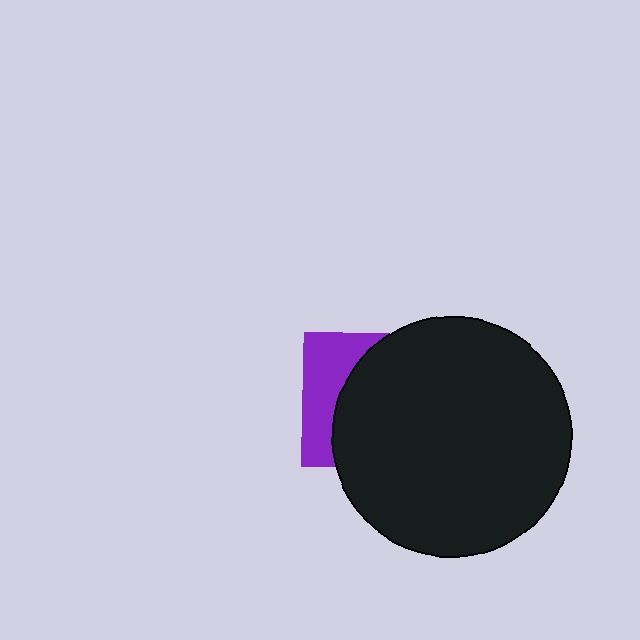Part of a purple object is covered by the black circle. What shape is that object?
It is a square.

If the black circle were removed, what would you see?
You would see the complete purple square.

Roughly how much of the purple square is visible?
A small part of it is visible (roughly 32%).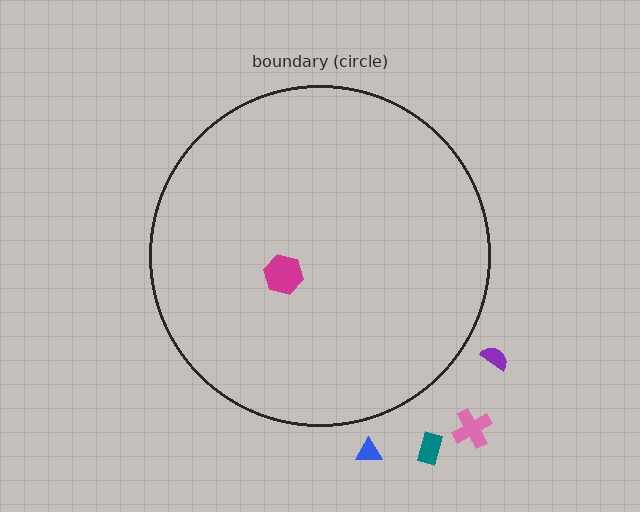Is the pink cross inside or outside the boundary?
Outside.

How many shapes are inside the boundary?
1 inside, 4 outside.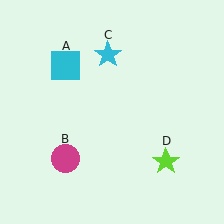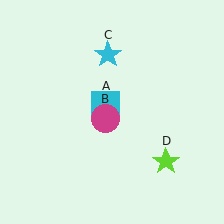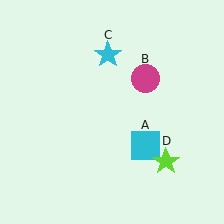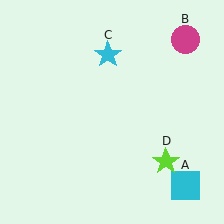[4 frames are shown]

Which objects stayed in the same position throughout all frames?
Cyan star (object C) and lime star (object D) remained stationary.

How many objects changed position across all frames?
2 objects changed position: cyan square (object A), magenta circle (object B).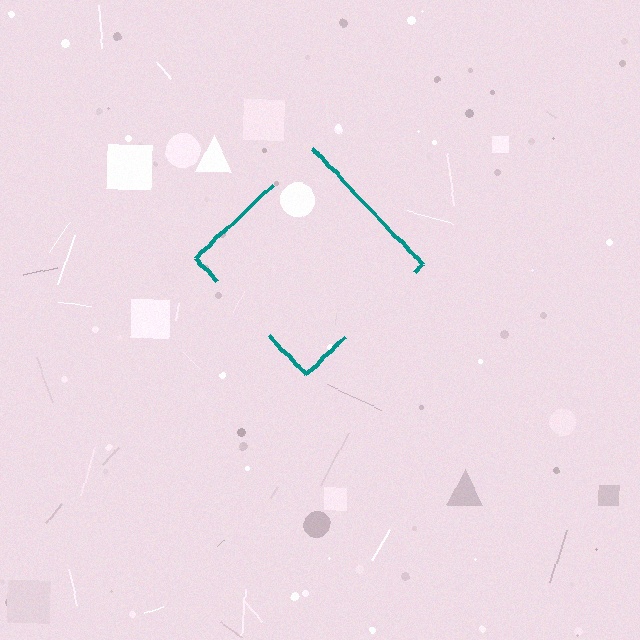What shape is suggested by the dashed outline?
The dashed outline suggests a diamond.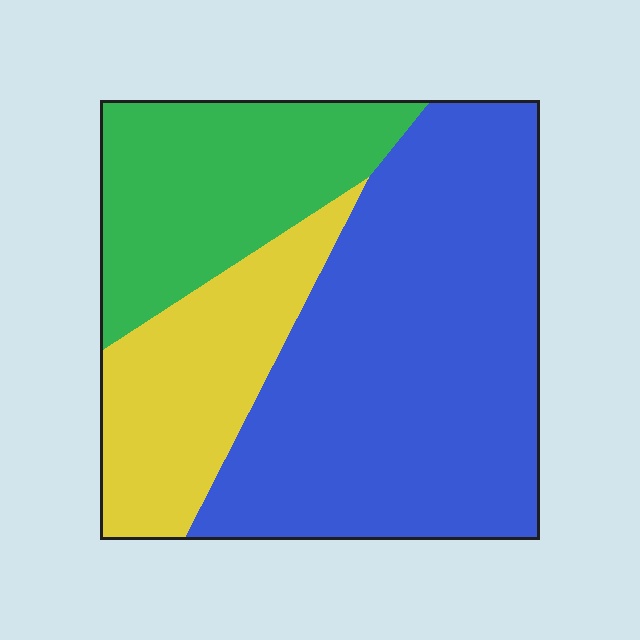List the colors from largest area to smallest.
From largest to smallest: blue, green, yellow.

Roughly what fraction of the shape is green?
Green covers about 25% of the shape.